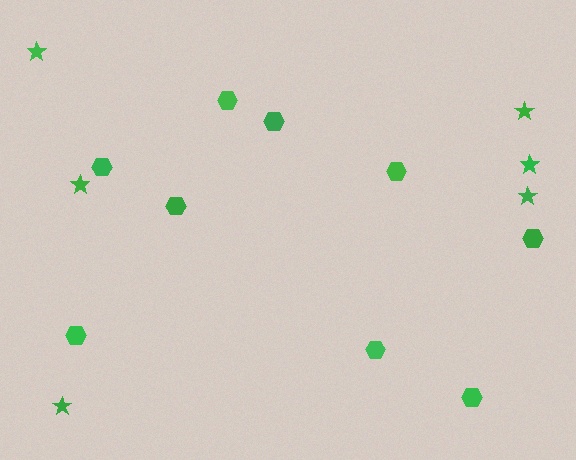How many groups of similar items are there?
There are 2 groups: one group of hexagons (9) and one group of stars (6).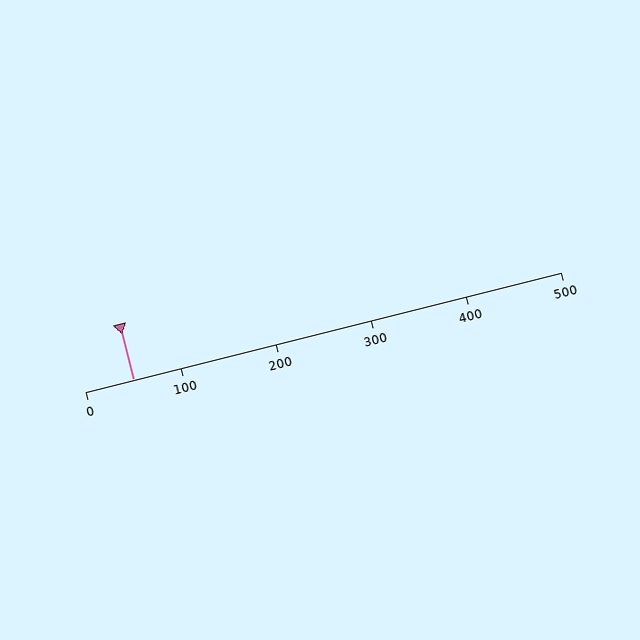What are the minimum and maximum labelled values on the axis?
The axis runs from 0 to 500.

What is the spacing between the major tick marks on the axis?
The major ticks are spaced 100 apart.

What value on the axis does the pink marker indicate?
The marker indicates approximately 50.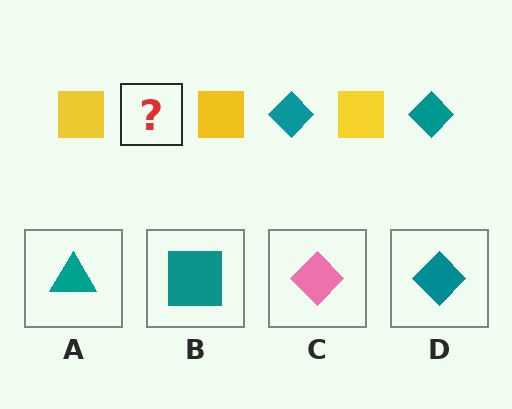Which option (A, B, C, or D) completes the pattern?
D.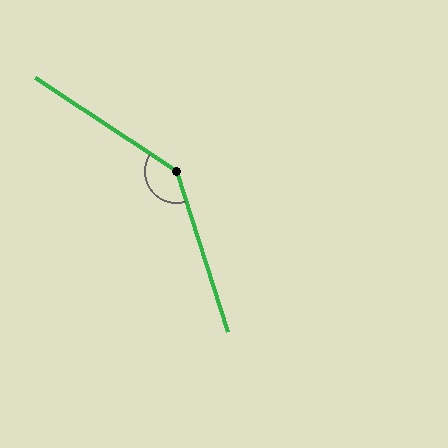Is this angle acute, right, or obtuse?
It is obtuse.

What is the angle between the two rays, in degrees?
Approximately 141 degrees.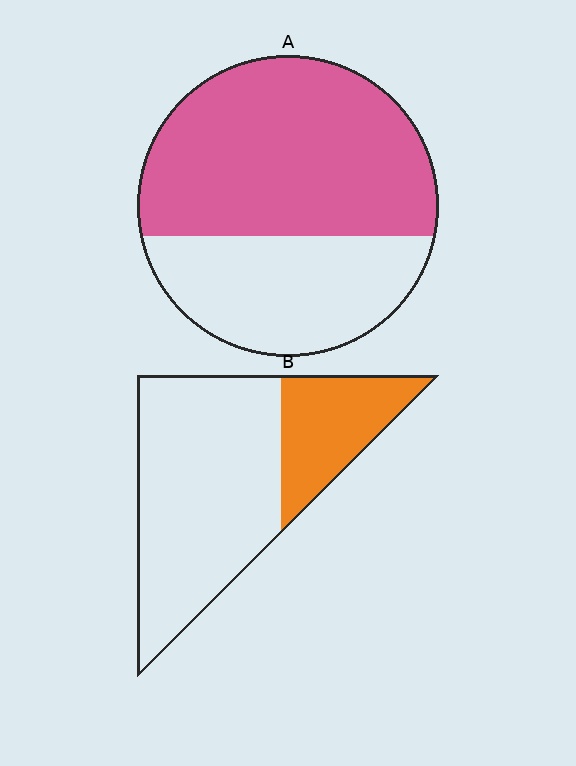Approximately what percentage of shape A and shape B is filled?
A is approximately 65% and B is approximately 25%.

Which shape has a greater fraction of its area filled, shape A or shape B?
Shape A.